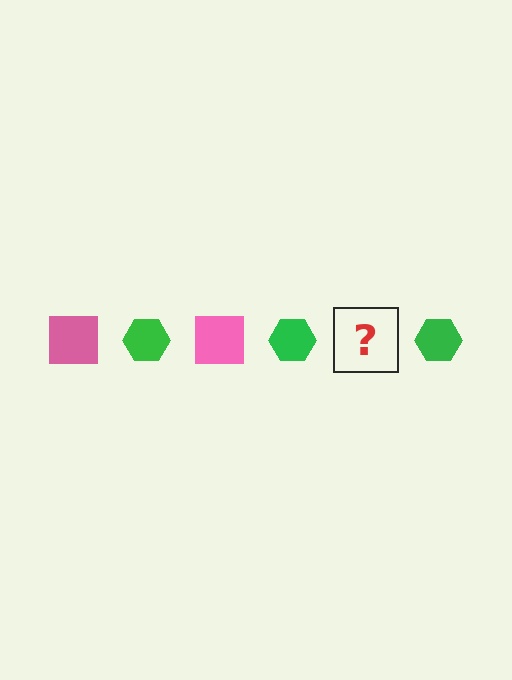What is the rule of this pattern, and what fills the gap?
The rule is that the pattern alternates between pink square and green hexagon. The gap should be filled with a pink square.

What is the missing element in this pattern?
The missing element is a pink square.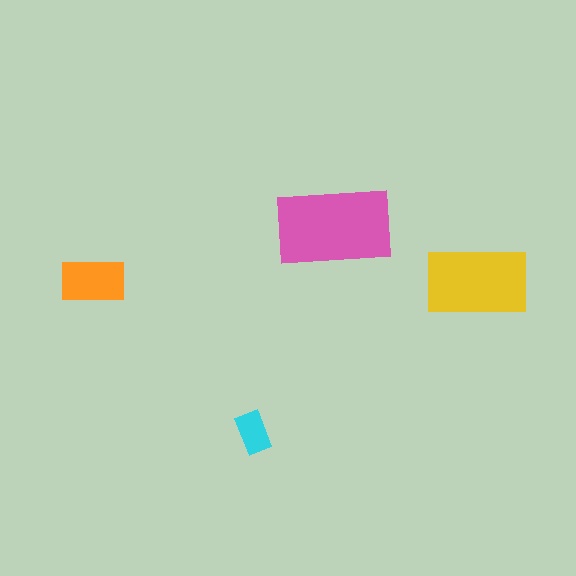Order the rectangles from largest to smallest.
the pink one, the yellow one, the orange one, the cyan one.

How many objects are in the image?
There are 4 objects in the image.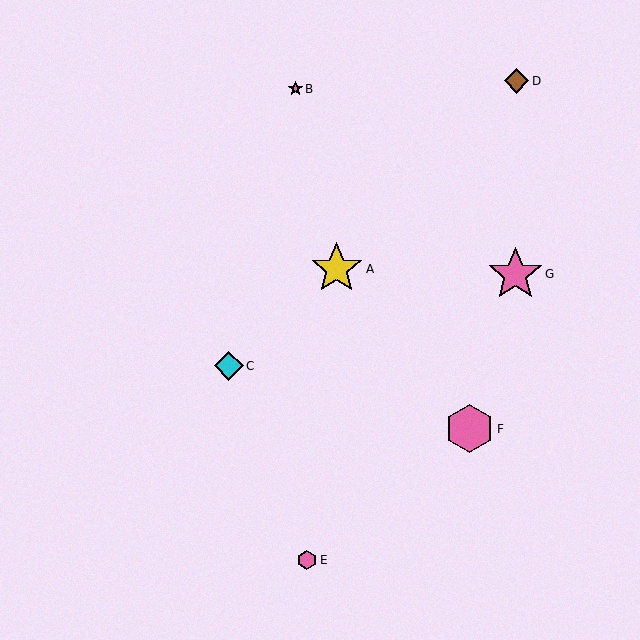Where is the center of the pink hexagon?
The center of the pink hexagon is at (470, 429).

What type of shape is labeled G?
Shape G is a pink star.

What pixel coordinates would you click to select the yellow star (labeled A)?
Click at (337, 269) to select the yellow star A.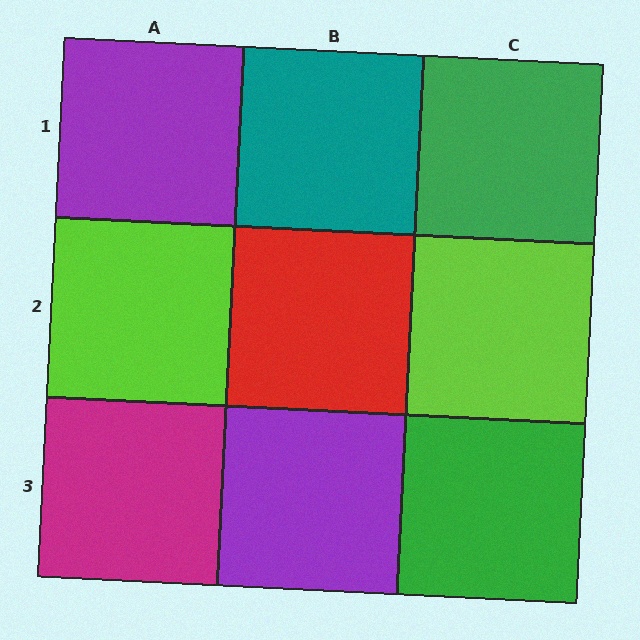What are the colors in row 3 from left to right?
Magenta, purple, green.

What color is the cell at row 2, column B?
Red.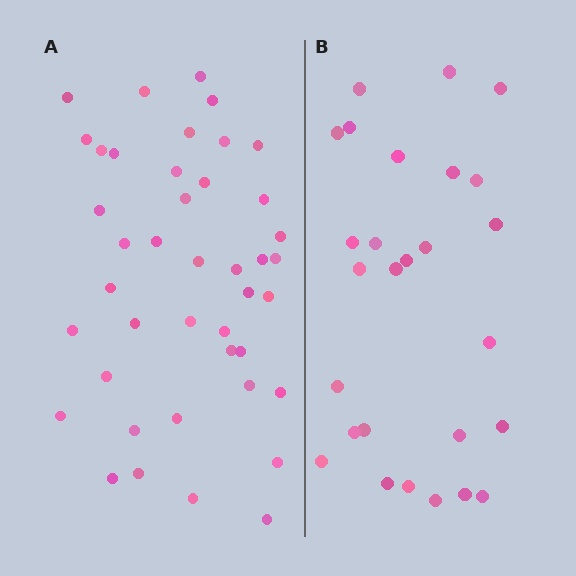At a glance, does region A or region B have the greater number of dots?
Region A (the left region) has more dots.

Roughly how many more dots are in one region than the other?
Region A has approximately 15 more dots than region B.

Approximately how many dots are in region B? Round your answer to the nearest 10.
About 30 dots. (The exact count is 27, which rounds to 30.)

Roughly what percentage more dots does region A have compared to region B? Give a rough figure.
About 55% more.